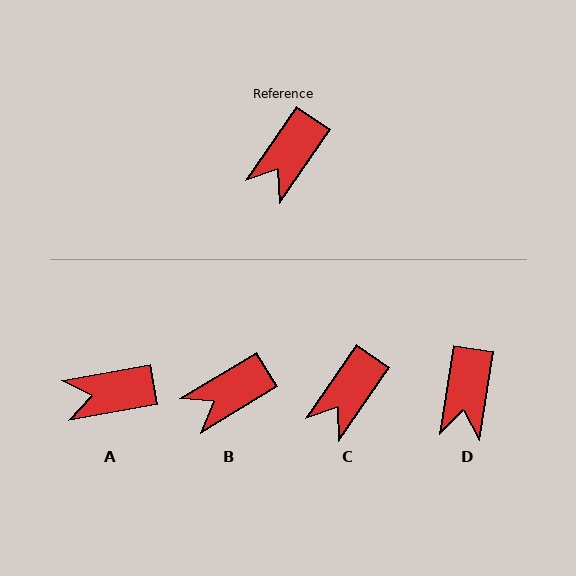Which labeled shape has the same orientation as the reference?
C.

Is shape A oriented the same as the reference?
No, it is off by about 46 degrees.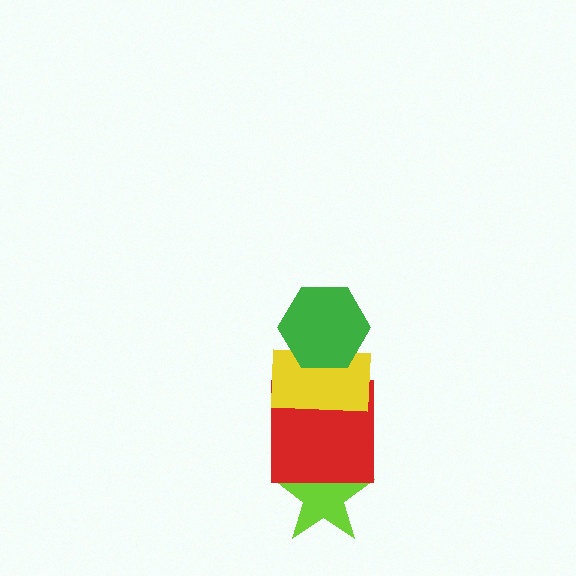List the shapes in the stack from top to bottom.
From top to bottom: the green hexagon, the yellow rectangle, the red square, the lime star.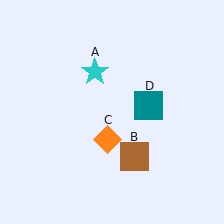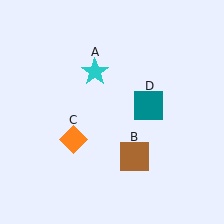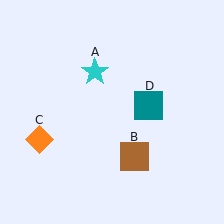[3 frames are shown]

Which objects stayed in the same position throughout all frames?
Cyan star (object A) and brown square (object B) and teal square (object D) remained stationary.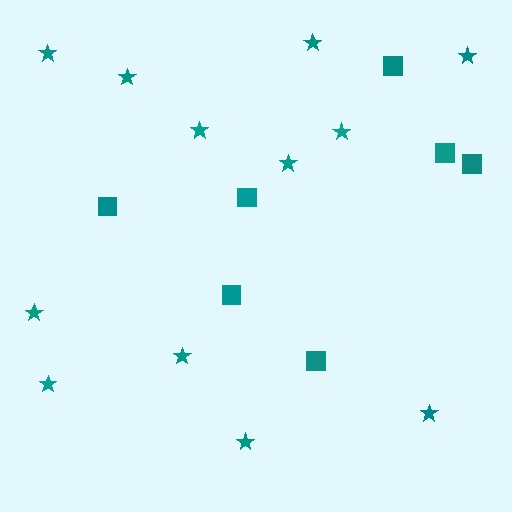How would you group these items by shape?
There are 2 groups: one group of squares (7) and one group of stars (12).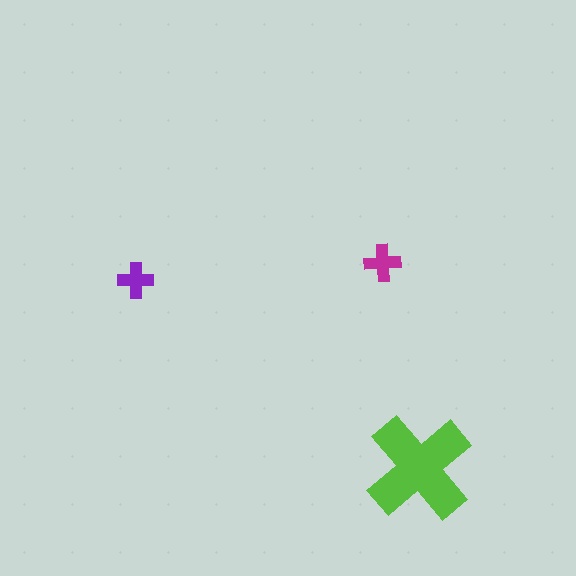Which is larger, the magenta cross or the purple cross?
The magenta one.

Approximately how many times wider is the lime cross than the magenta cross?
About 3 times wider.